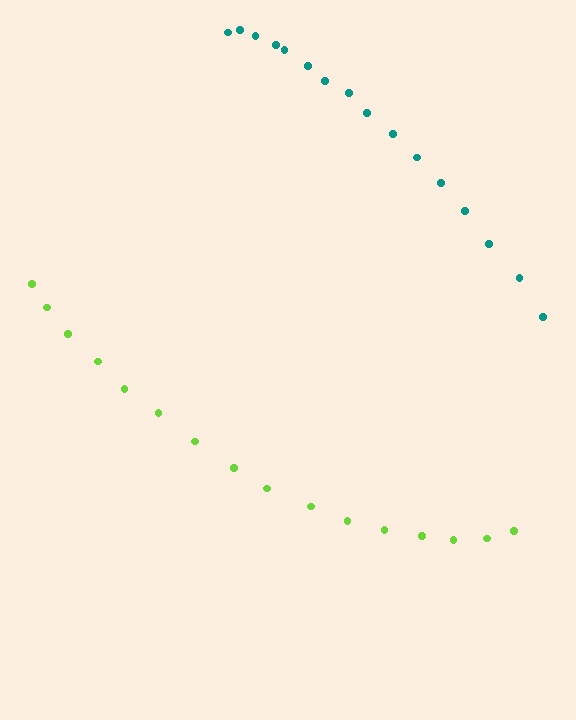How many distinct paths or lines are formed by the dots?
There are 2 distinct paths.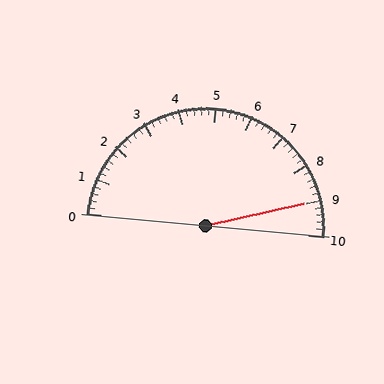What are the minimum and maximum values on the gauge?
The gauge ranges from 0 to 10.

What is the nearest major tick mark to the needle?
The nearest major tick mark is 9.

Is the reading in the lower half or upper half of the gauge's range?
The reading is in the upper half of the range (0 to 10).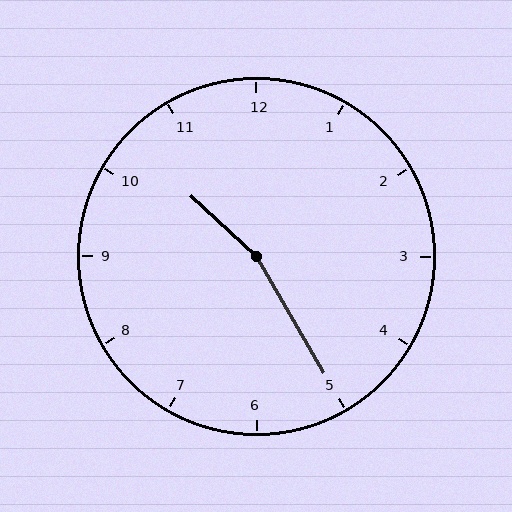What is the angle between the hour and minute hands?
Approximately 162 degrees.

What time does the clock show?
10:25.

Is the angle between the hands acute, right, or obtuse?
It is obtuse.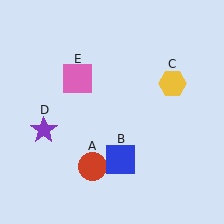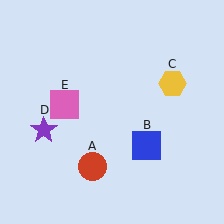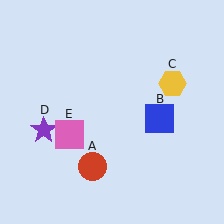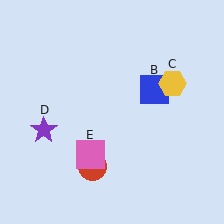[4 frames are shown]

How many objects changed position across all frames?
2 objects changed position: blue square (object B), pink square (object E).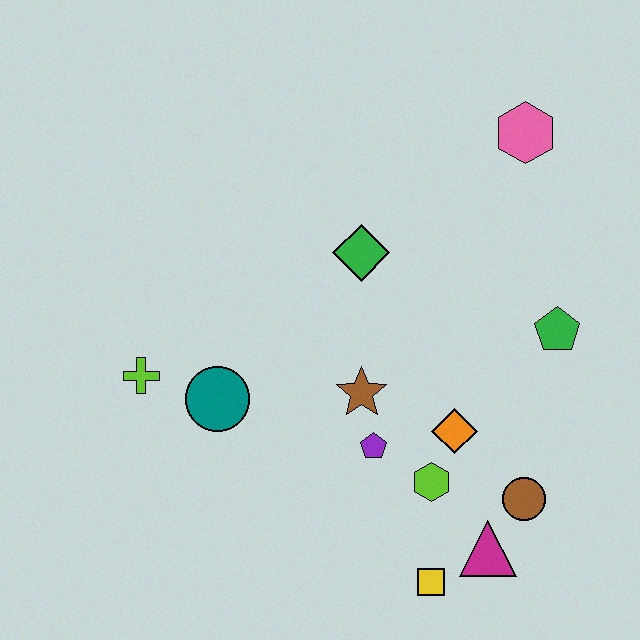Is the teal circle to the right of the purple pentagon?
No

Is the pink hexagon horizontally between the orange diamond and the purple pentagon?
No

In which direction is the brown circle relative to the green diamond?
The brown circle is below the green diamond.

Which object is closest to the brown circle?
The magenta triangle is closest to the brown circle.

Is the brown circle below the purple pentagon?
Yes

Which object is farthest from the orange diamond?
The lime cross is farthest from the orange diamond.